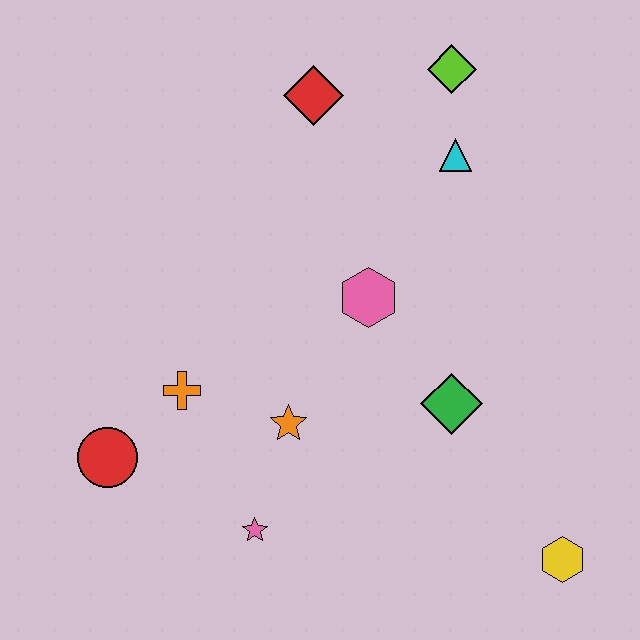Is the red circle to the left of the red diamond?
Yes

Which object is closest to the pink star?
The orange star is closest to the pink star.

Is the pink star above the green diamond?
No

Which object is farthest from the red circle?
The lime diamond is farthest from the red circle.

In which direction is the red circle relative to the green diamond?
The red circle is to the left of the green diamond.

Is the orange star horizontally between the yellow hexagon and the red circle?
Yes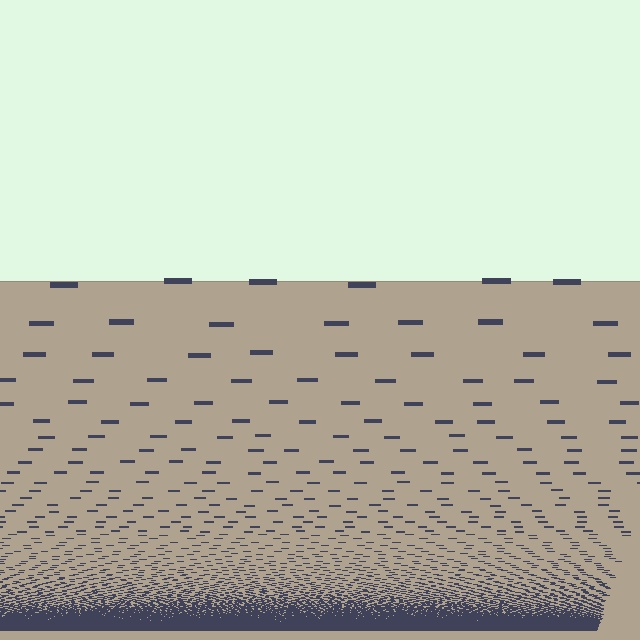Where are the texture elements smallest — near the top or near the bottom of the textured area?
Near the bottom.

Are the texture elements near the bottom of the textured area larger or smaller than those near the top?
Smaller. The gradient is inverted — elements near the bottom are smaller and denser.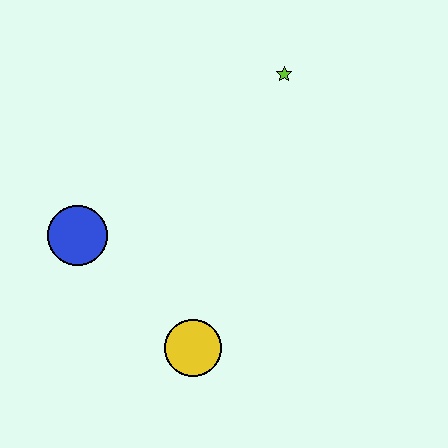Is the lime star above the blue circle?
Yes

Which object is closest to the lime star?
The blue circle is closest to the lime star.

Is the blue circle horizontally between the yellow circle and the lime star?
No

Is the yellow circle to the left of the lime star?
Yes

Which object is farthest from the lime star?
The yellow circle is farthest from the lime star.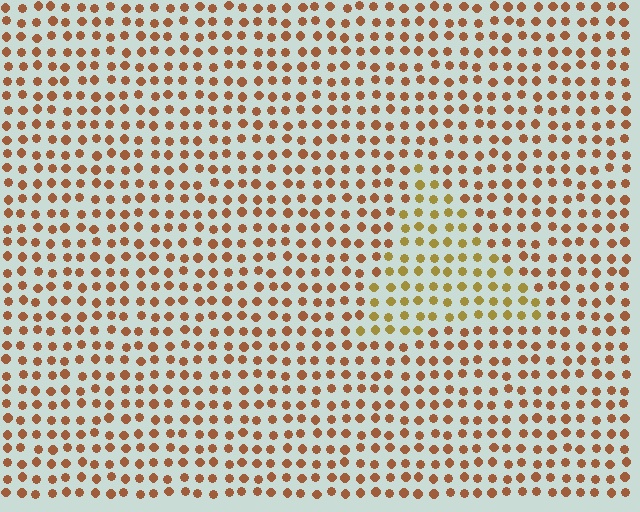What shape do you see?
I see a triangle.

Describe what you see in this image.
The image is filled with small brown elements in a uniform arrangement. A triangle-shaped region is visible where the elements are tinted to a slightly different hue, forming a subtle color boundary.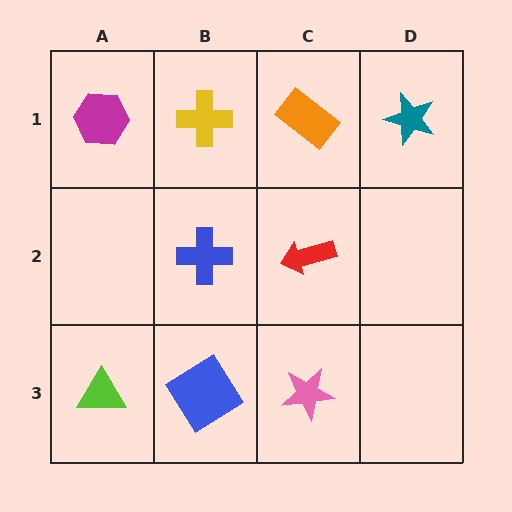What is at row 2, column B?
A blue cross.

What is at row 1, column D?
A teal star.